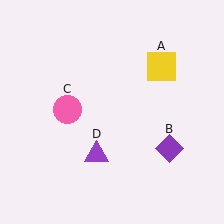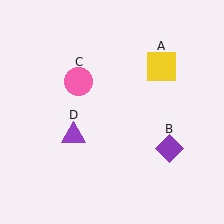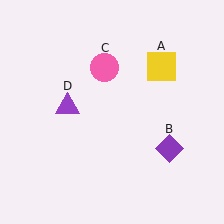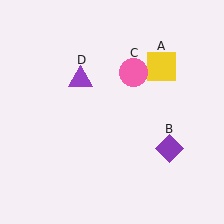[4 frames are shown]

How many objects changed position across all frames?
2 objects changed position: pink circle (object C), purple triangle (object D).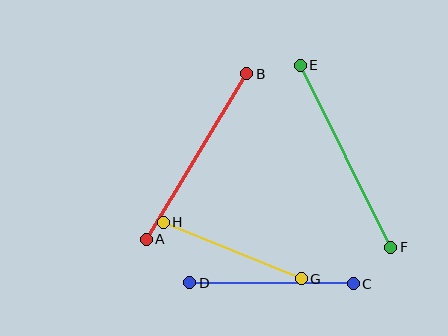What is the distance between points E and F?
The distance is approximately 203 pixels.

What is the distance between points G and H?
The distance is approximately 149 pixels.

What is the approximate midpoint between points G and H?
The midpoint is at approximately (232, 250) pixels.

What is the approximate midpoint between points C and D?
The midpoint is at approximately (272, 283) pixels.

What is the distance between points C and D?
The distance is approximately 163 pixels.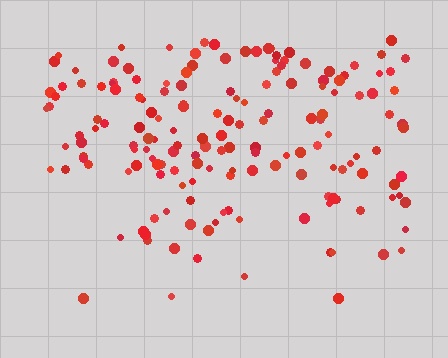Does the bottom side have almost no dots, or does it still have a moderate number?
Still a moderate number, just noticeably fewer than the top.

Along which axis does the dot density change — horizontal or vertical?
Vertical.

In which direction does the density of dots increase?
From bottom to top, with the top side densest.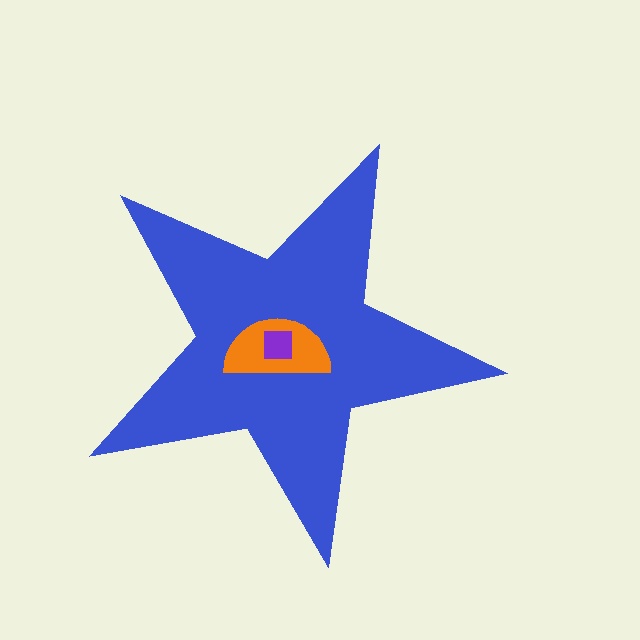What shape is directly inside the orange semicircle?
The purple square.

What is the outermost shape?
The blue star.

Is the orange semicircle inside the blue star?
Yes.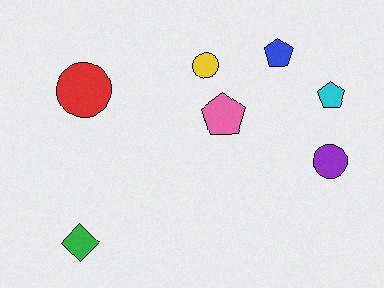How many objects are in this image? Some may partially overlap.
There are 7 objects.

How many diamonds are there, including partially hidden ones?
There is 1 diamond.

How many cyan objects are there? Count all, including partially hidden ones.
There is 1 cyan object.